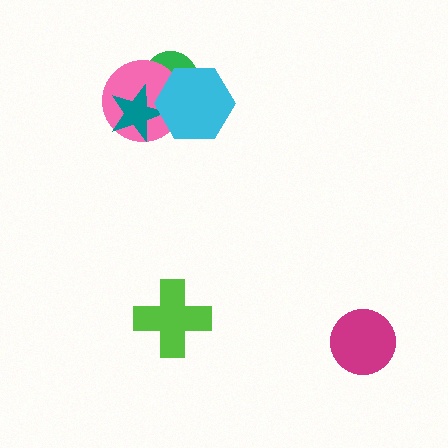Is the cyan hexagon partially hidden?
No, no other shape covers it.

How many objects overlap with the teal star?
3 objects overlap with the teal star.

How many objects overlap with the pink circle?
3 objects overlap with the pink circle.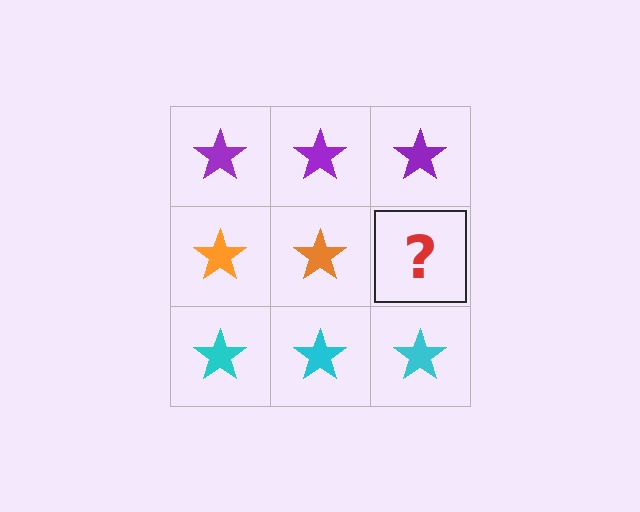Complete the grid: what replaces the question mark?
The question mark should be replaced with an orange star.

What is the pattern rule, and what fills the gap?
The rule is that each row has a consistent color. The gap should be filled with an orange star.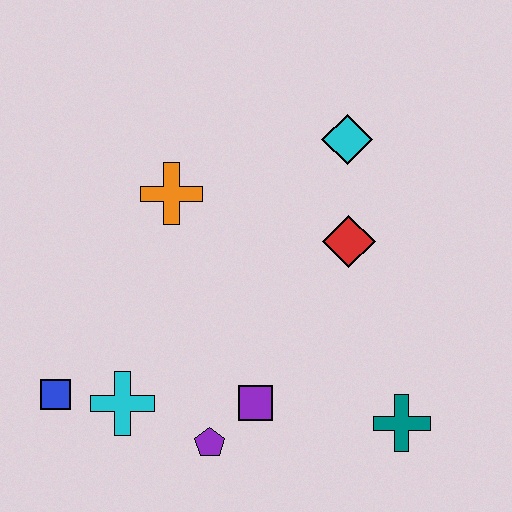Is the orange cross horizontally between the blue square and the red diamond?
Yes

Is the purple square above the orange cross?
No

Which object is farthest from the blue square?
The cyan diamond is farthest from the blue square.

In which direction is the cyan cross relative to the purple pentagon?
The cyan cross is to the left of the purple pentagon.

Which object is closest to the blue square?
The cyan cross is closest to the blue square.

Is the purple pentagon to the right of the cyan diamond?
No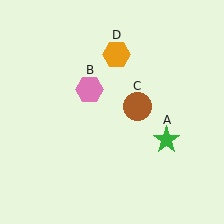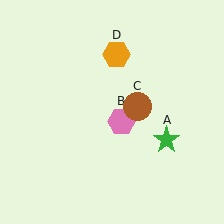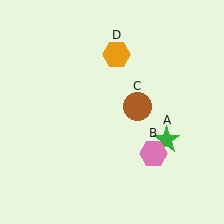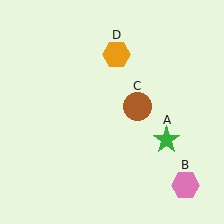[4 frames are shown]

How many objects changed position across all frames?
1 object changed position: pink hexagon (object B).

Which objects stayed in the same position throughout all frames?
Green star (object A) and brown circle (object C) and orange hexagon (object D) remained stationary.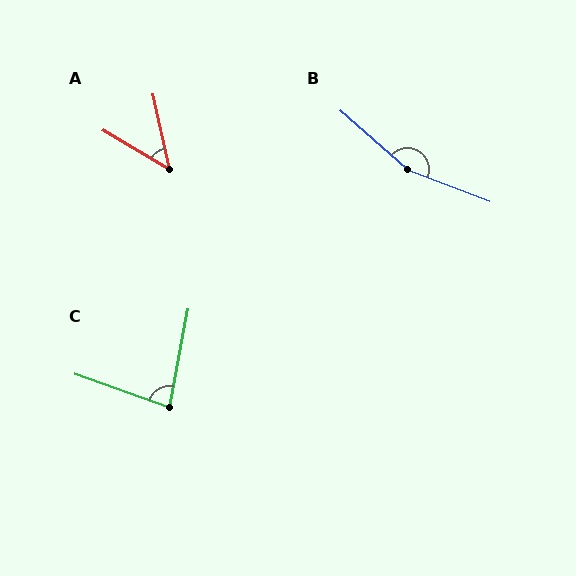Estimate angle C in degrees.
Approximately 81 degrees.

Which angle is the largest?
B, at approximately 160 degrees.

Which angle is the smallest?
A, at approximately 46 degrees.